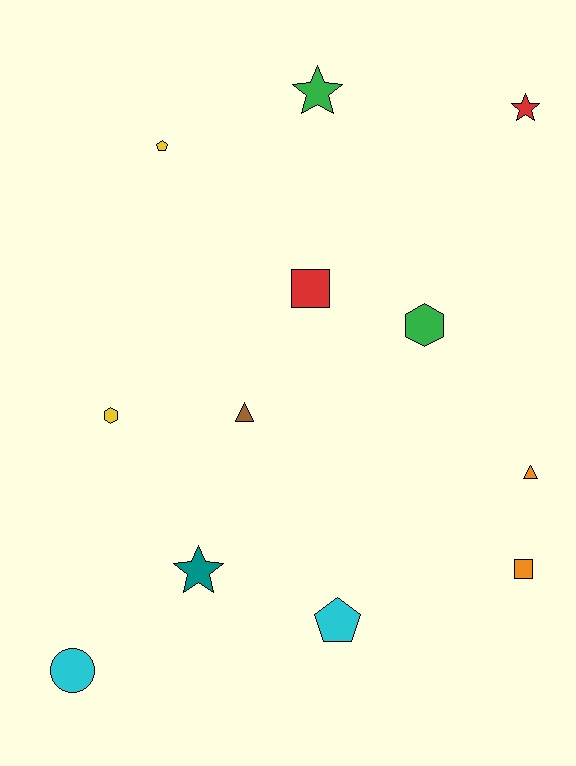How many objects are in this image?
There are 12 objects.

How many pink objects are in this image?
There are no pink objects.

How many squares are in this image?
There are 2 squares.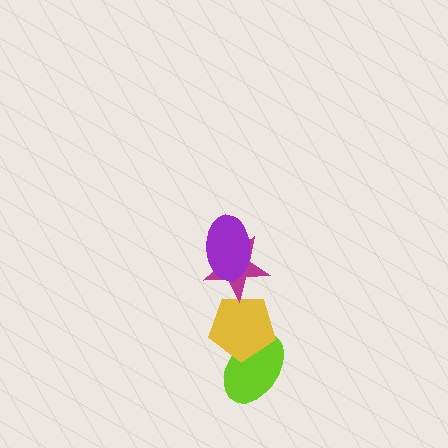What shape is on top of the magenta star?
The purple ellipse is on top of the magenta star.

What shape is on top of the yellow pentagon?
The magenta star is on top of the yellow pentagon.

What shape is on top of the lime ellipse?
The yellow pentagon is on top of the lime ellipse.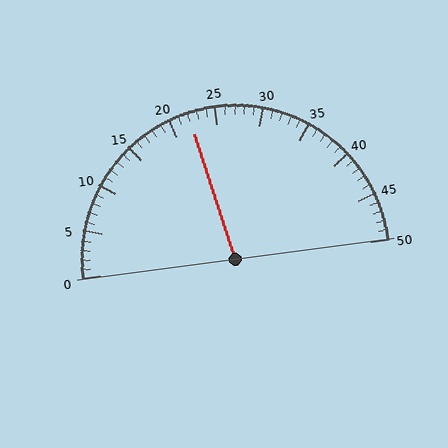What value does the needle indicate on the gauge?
The needle indicates approximately 22.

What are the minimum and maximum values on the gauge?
The gauge ranges from 0 to 50.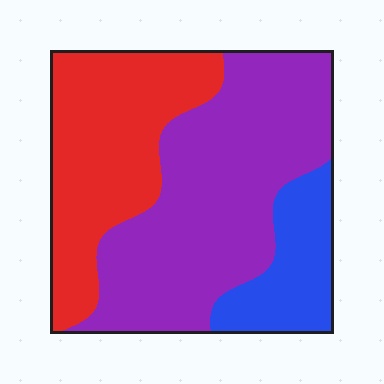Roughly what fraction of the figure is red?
Red covers about 35% of the figure.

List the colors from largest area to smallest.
From largest to smallest: purple, red, blue.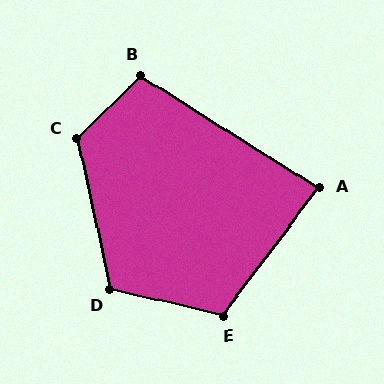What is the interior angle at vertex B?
Approximately 103 degrees (obtuse).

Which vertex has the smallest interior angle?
A, at approximately 85 degrees.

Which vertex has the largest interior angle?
C, at approximately 122 degrees.